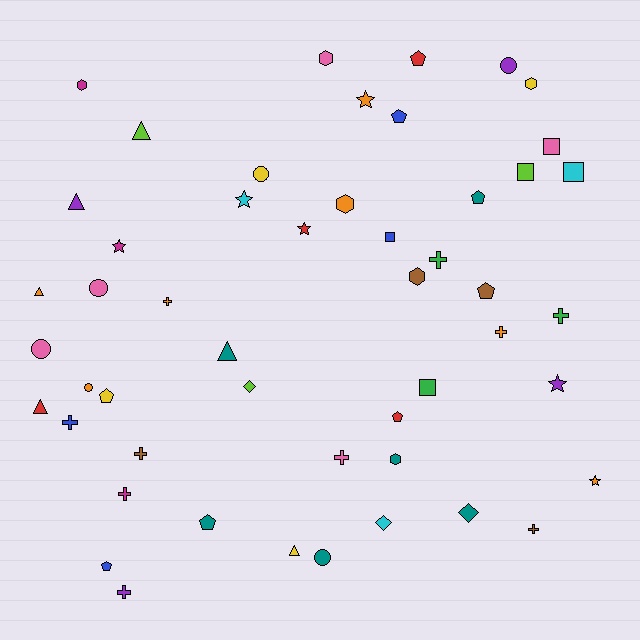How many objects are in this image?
There are 50 objects.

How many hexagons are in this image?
There are 6 hexagons.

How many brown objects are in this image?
There are 4 brown objects.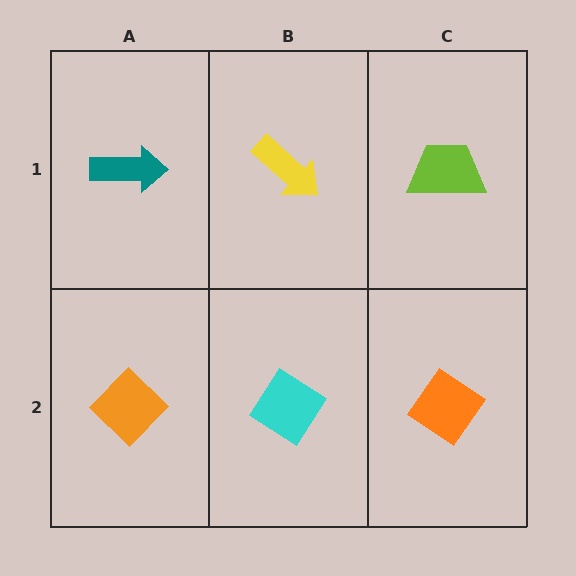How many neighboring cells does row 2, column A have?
2.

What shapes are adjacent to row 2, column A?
A teal arrow (row 1, column A), a cyan diamond (row 2, column B).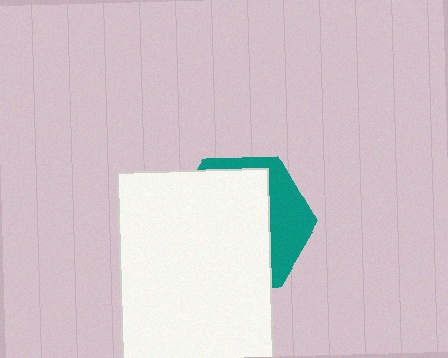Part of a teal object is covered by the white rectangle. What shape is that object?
It is a hexagon.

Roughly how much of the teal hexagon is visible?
A small part of it is visible (roughly 30%).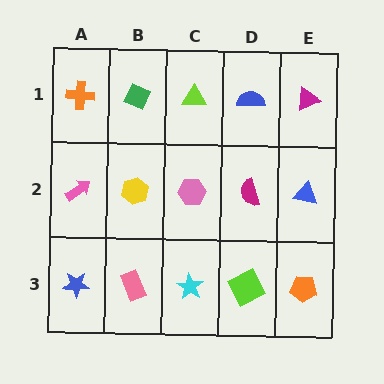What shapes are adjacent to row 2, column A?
An orange cross (row 1, column A), a blue star (row 3, column A), a yellow hexagon (row 2, column B).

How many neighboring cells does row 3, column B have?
3.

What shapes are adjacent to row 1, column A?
A pink arrow (row 2, column A), a green diamond (row 1, column B).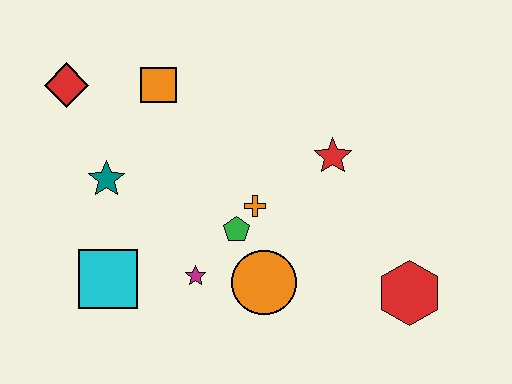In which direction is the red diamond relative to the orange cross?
The red diamond is to the left of the orange cross.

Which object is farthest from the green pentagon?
The red diamond is farthest from the green pentagon.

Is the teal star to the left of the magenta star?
Yes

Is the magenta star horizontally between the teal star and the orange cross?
Yes